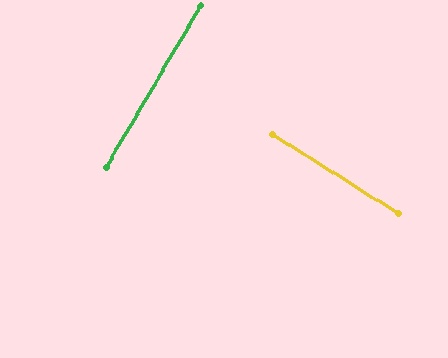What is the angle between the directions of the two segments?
Approximately 88 degrees.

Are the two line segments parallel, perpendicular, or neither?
Perpendicular — they meet at approximately 88°.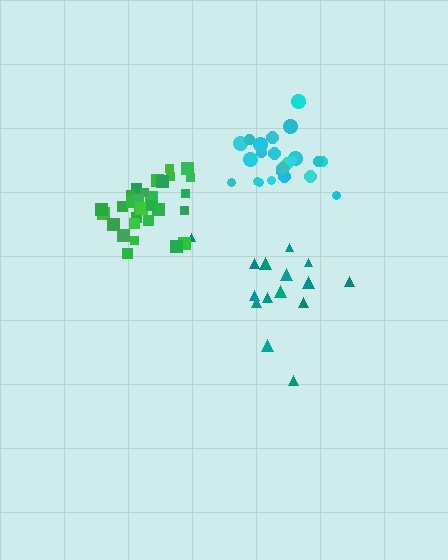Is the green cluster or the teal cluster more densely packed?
Green.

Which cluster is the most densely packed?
Green.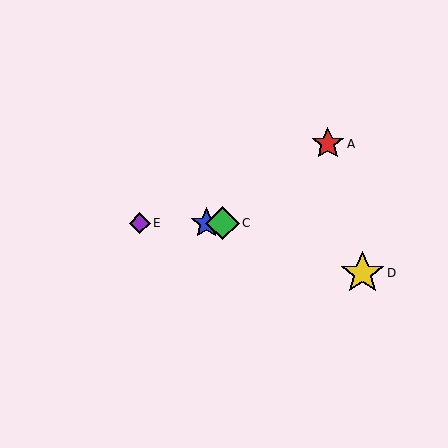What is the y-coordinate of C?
Object C is at y≈223.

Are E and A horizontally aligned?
No, E is at y≈223 and A is at y≈144.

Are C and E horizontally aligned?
Yes, both are at y≈223.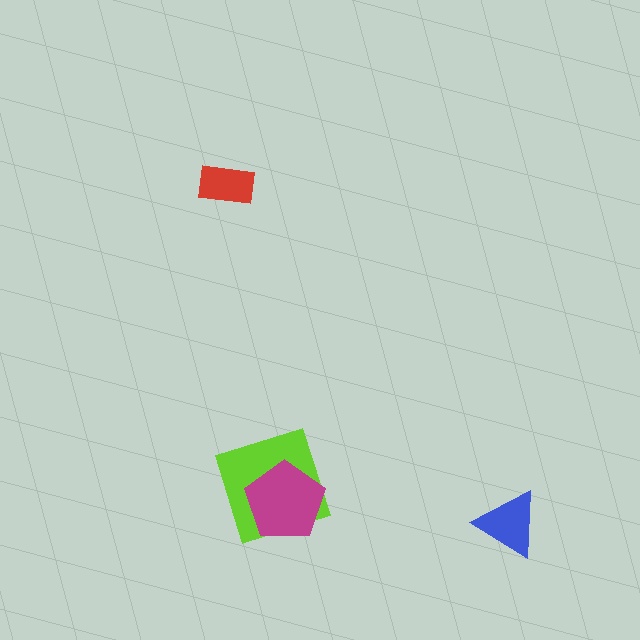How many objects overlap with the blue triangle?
0 objects overlap with the blue triangle.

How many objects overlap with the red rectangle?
0 objects overlap with the red rectangle.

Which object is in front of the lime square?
The magenta pentagon is in front of the lime square.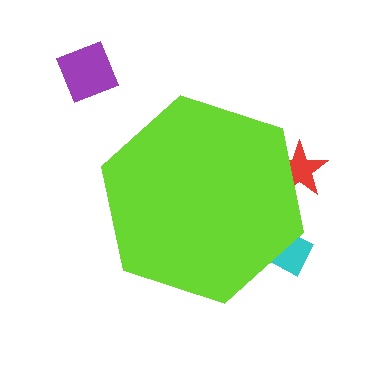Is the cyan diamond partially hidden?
Yes, the cyan diamond is partially hidden behind the lime hexagon.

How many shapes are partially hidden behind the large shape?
2 shapes are partially hidden.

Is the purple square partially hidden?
No, the purple square is fully visible.